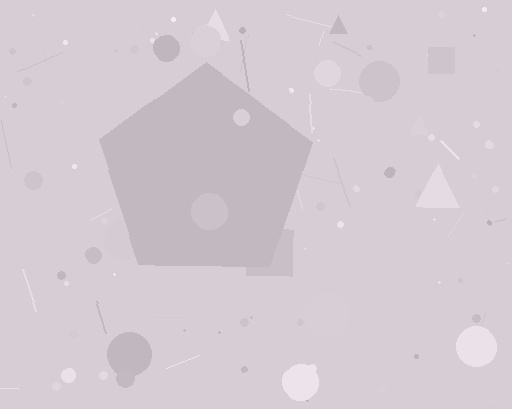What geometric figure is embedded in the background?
A pentagon is embedded in the background.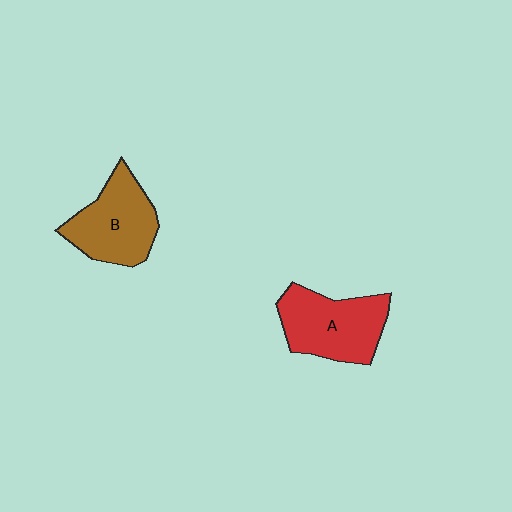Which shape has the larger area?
Shape A (red).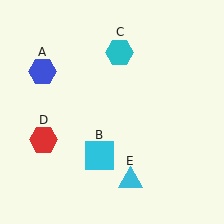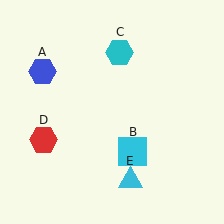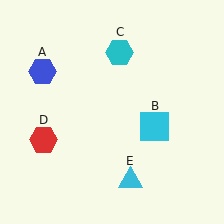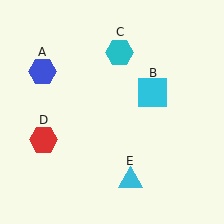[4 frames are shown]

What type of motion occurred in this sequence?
The cyan square (object B) rotated counterclockwise around the center of the scene.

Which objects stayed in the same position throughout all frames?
Blue hexagon (object A) and cyan hexagon (object C) and red hexagon (object D) and cyan triangle (object E) remained stationary.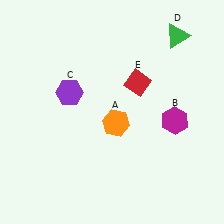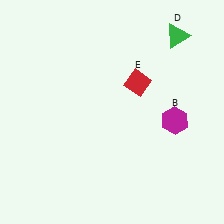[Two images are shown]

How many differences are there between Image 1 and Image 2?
There are 2 differences between the two images.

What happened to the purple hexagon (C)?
The purple hexagon (C) was removed in Image 2. It was in the top-left area of Image 1.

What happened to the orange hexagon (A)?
The orange hexagon (A) was removed in Image 2. It was in the bottom-right area of Image 1.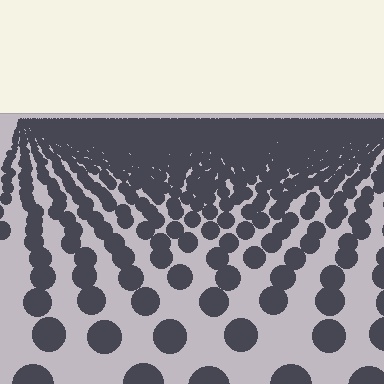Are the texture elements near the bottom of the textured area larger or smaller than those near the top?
Larger. Near the bottom, elements are closer to the viewer and appear at a bigger on-screen size.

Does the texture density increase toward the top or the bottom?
Density increases toward the top.